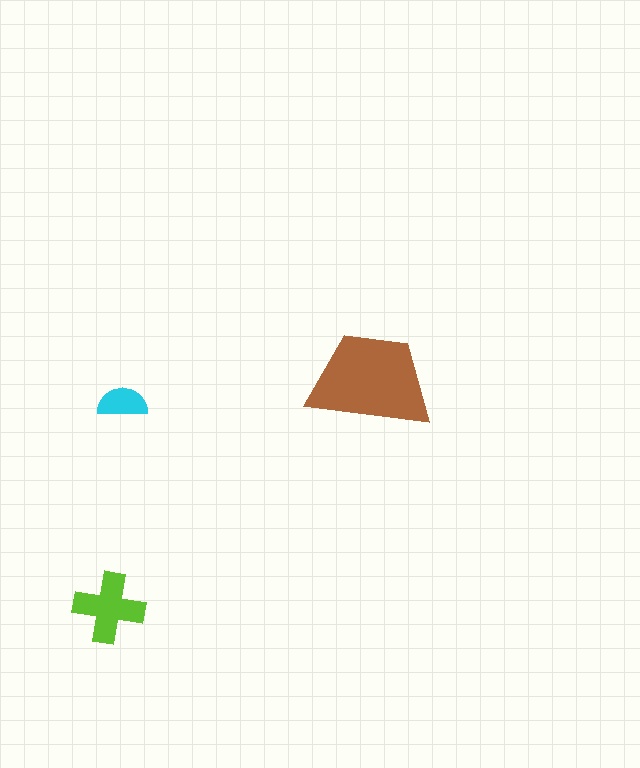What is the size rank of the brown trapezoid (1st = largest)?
1st.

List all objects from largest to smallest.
The brown trapezoid, the lime cross, the cyan semicircle.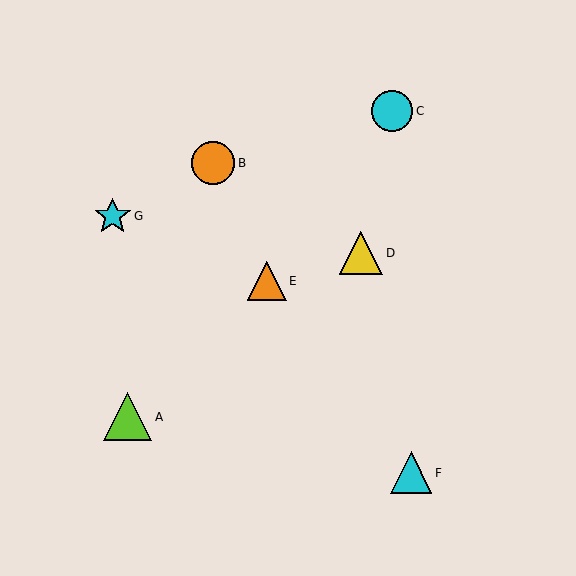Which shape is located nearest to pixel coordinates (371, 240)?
The yellow triangle (labeled D) at (361, 253) is nearest to that location.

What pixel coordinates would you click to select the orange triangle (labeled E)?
Click at (267, 281) to select the orange triangle E.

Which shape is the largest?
The lime triangle (labeled A) is the largest.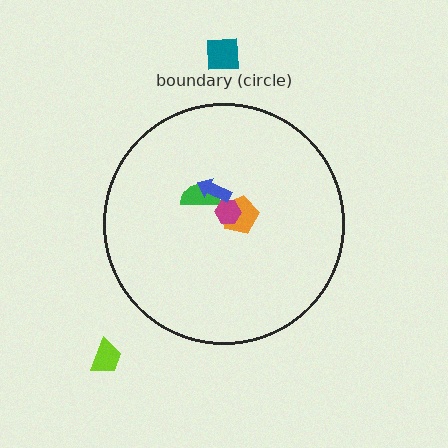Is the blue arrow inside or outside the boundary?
Inside.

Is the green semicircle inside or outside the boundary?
Inside.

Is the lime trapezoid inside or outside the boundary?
Outside.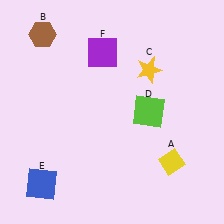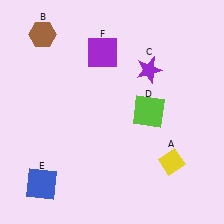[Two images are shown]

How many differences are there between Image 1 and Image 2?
There is 1 difference between the two images.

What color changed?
The star (C) changed from yellow in Image 1 to purple in Image 2.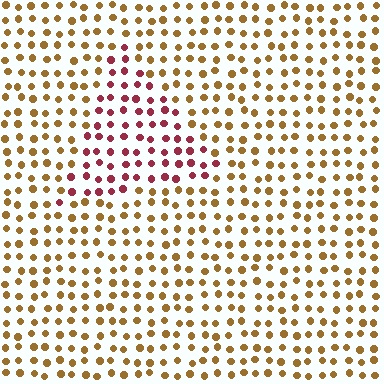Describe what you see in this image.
The image is filled with small brown elements in a uniform arrangement. A triangle-shaped region is visible where the elements are tinted to a slightly different hue, forming a subtle color boundary.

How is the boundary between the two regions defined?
The boundary is defined purely by a slight shift in hue (about 52 degrees). Spacing, size, and orientation are identical on both sides.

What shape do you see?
I see a triangle.